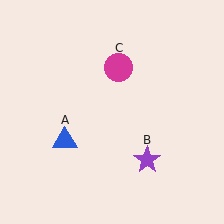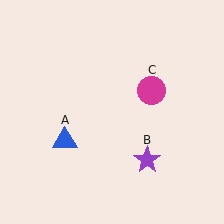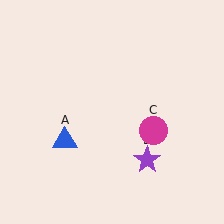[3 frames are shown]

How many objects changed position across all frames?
1 object changed position: magenta circle (object C).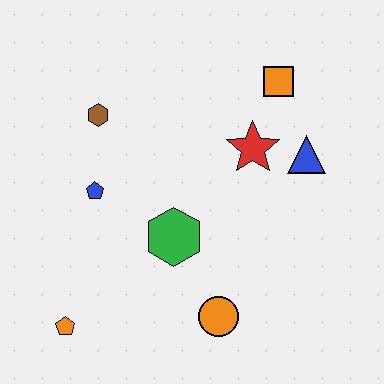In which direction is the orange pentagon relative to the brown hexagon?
The orange pentagon is below the brown hexagon.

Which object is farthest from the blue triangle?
The orange pentagon is farthest from the blue triangle.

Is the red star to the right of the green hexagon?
Yes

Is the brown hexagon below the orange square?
Yes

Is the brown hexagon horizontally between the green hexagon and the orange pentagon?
Yes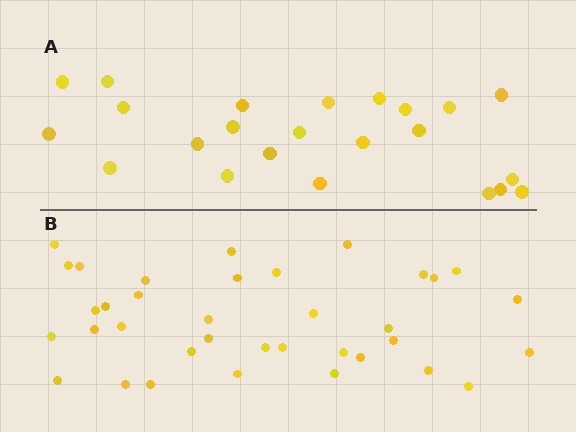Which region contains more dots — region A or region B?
Region B (the bottom region) has more dots.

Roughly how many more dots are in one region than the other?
Region B has approximately 15 more dots than region A.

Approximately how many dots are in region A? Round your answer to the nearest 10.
About 20 dots. (The exact count is 23, which rounds to 20.)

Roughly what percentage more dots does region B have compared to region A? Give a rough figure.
About 55% more.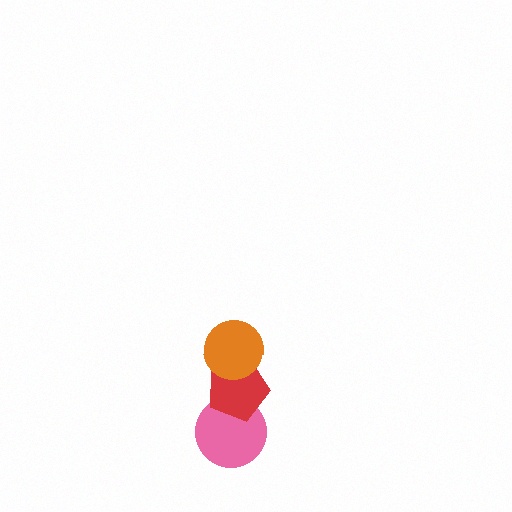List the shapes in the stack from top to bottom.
From top to bottom: the orange circle, the red pentagon, the pink circle.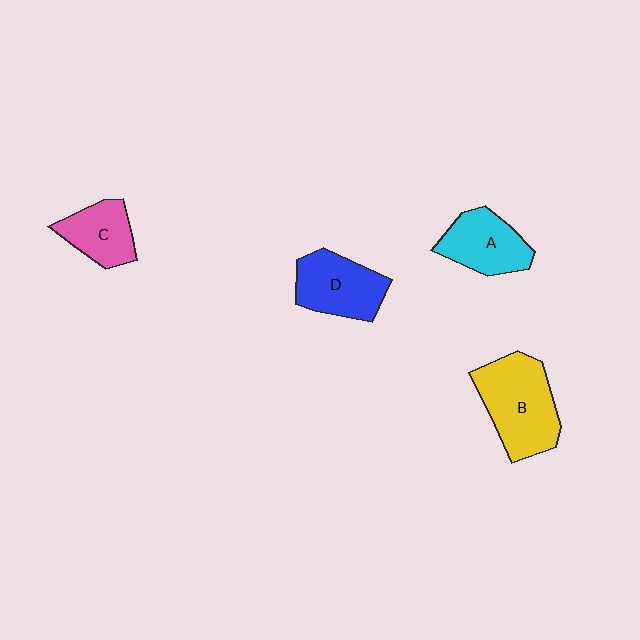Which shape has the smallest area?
Shape C (pink).